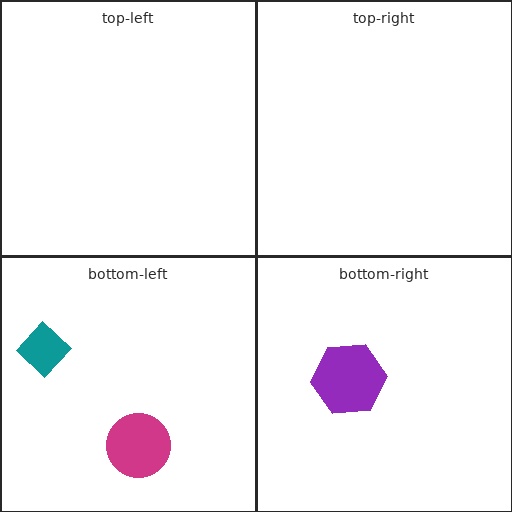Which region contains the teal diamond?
The bottom-left region.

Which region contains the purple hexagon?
The bottom-right region.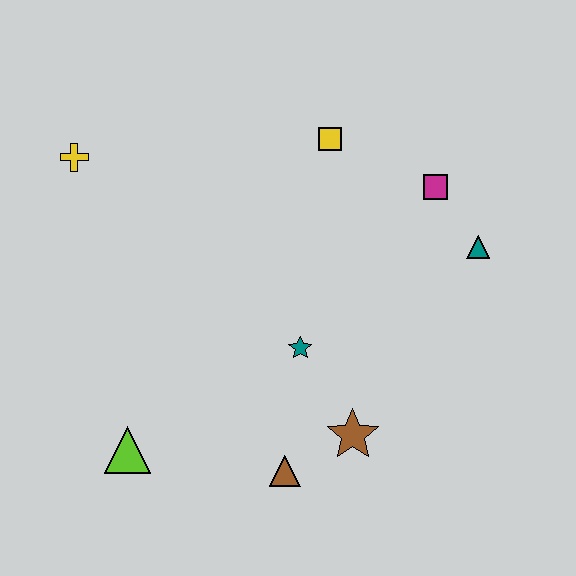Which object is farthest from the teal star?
The yellow cross is farthest from the teal star.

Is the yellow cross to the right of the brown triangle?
No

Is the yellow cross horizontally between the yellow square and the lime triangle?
No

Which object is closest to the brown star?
The brown triangle is closest to the brown star.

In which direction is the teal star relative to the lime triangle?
The teal star is to the right of the lime triangle.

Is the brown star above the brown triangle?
Yes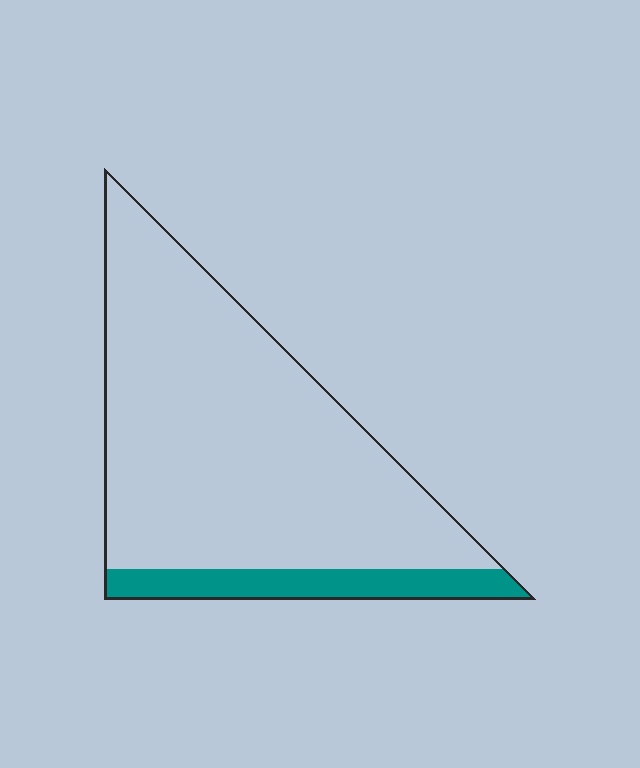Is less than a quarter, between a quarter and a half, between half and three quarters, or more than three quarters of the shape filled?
Less than a quarter.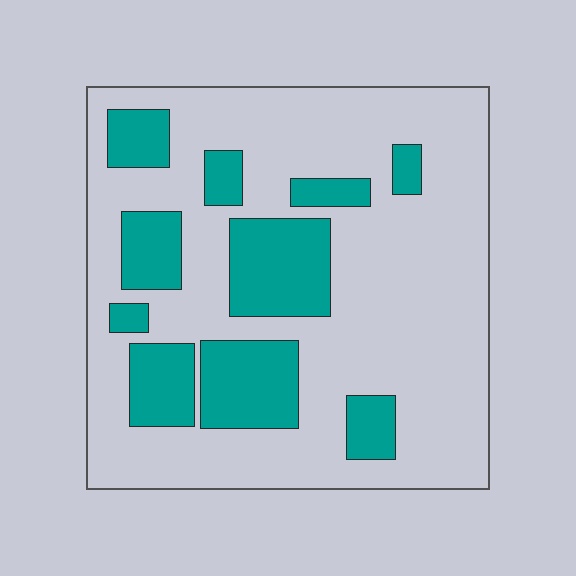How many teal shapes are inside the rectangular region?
10.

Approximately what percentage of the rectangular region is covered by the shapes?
Approximately 25%.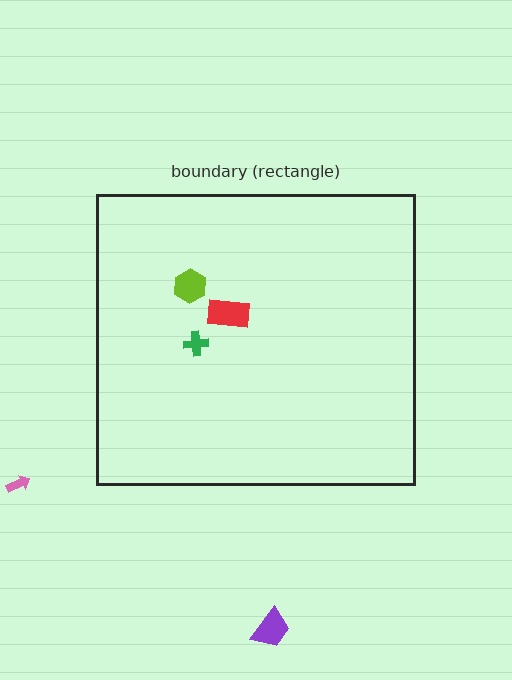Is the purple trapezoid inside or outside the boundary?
Outside.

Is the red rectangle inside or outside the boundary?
Inside.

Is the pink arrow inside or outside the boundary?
Outside.